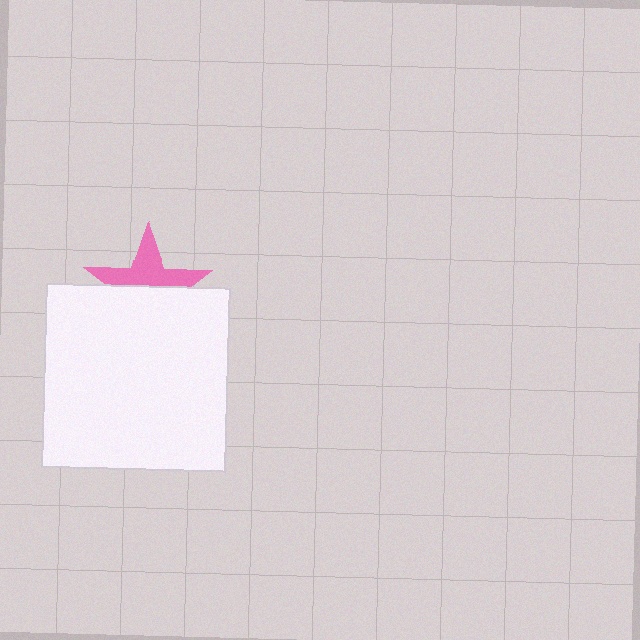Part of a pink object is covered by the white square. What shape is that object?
It is a star.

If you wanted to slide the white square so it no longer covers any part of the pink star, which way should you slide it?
Slide it down — that is the most direct way to separate the two shapes.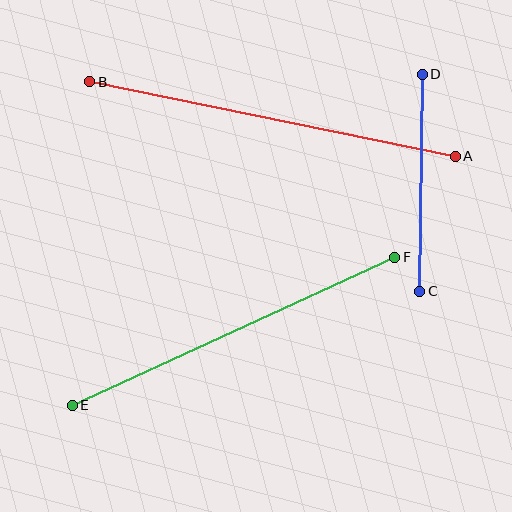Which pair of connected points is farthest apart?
Points A and B are farthest apart.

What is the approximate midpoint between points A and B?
The midpoint is at approximately (273, 119) pixels.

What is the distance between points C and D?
The distance is approximately 217 pixels.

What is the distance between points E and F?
The distance is approximately 355 pixels.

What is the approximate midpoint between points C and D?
The midpoint is at approximately (421, 183) pixels.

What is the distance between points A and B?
The distance is approximately 373 pixels.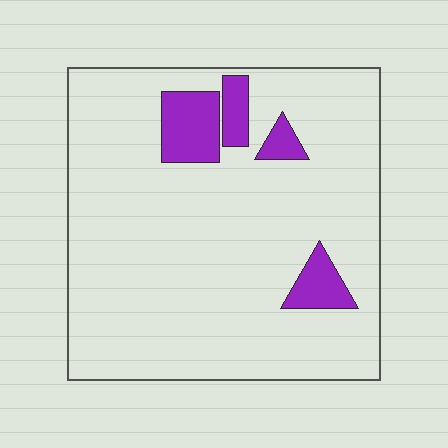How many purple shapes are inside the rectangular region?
4.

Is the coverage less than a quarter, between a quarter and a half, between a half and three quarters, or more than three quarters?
Less than a quarter.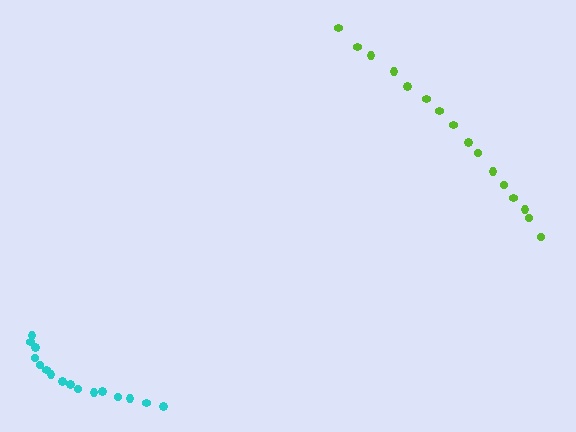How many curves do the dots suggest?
There are 2 distinct paths.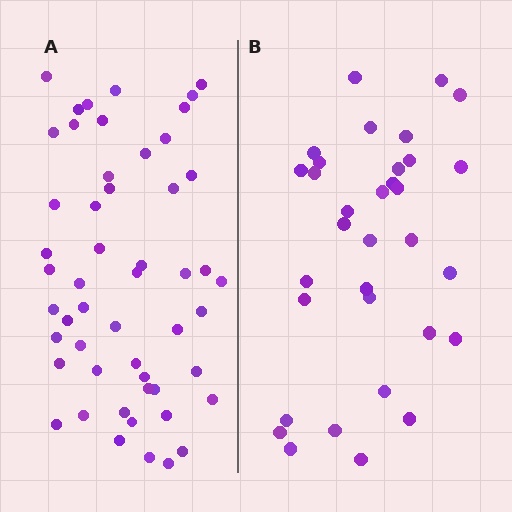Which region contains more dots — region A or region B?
Region A (the left region) has more dots.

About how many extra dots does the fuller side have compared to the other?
Region A has approximately 20 more dots than region B.